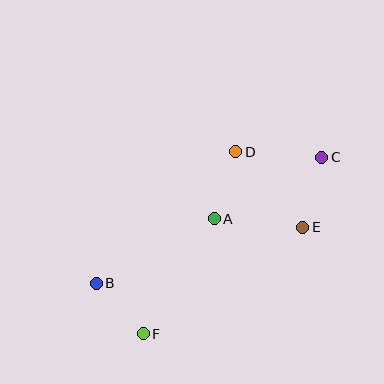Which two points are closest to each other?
Points B and F are closest to each other.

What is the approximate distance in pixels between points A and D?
The distance between A and D is approximately 70 pixels.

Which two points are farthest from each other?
Points B and C are farthest from each other.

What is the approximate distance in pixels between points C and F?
The distance between C and F is approximately 251 pixels.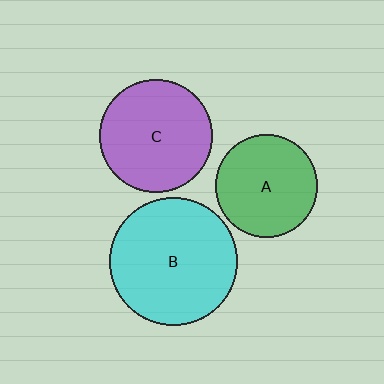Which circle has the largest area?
Circle B (cyan).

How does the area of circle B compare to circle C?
Approximately 1.3 times.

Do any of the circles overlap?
No, none of the circles overlap.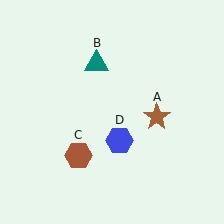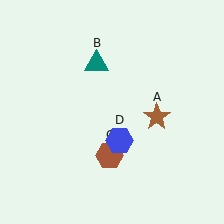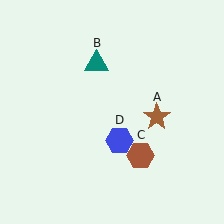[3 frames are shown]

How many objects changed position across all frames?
1 object changed position: brown hexagon (object C).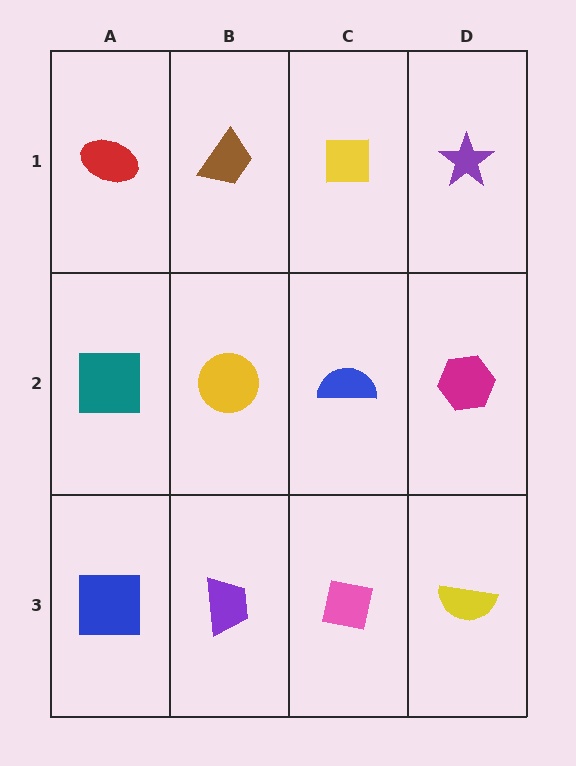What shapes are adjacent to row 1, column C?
A blue semicircle (row 2, column C), a brown trapezoid (row 1, column B), a purple star (row 1, column D).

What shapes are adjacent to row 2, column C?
A yellow square (row 1, column C), a pink square (row 3, column C), a yellow circle (row 2, column B), a magenta hexagon (row 2, column D).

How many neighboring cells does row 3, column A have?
2.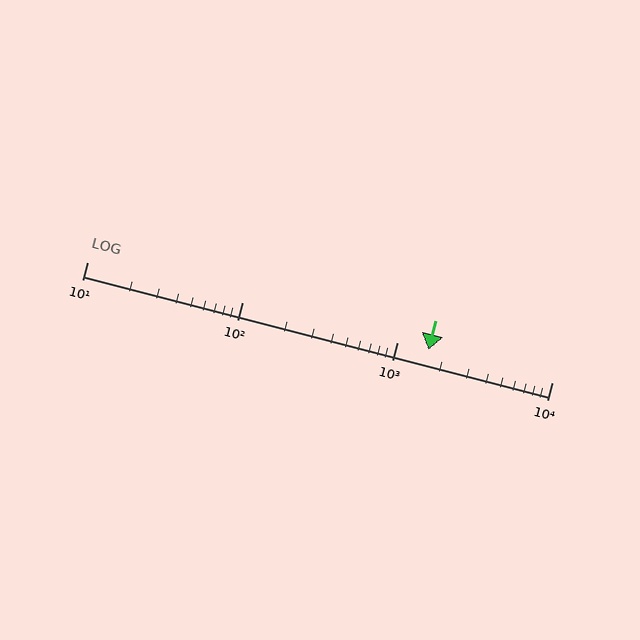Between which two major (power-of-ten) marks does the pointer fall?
The pointer is between 1000 and 10000.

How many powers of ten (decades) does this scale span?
The scale spans 3 decades, from 10 to 10000.